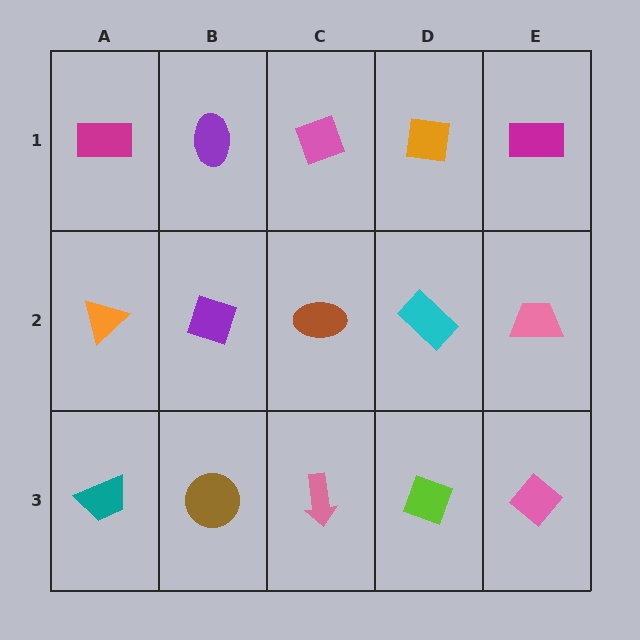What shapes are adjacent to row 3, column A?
An orange triangle (row 2, column A), a brown circle (row 3, column B).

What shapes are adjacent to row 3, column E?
A pink trapezoid (row 2, column E), a lime diamond (row 3, column D).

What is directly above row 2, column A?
A magenta rectangle.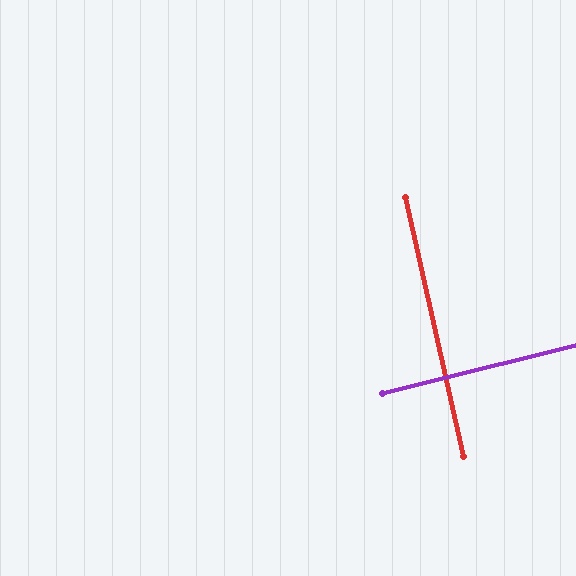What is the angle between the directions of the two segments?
Approximately 89 degrees.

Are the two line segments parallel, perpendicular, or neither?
Perpendicular — they meet at approximately 89°.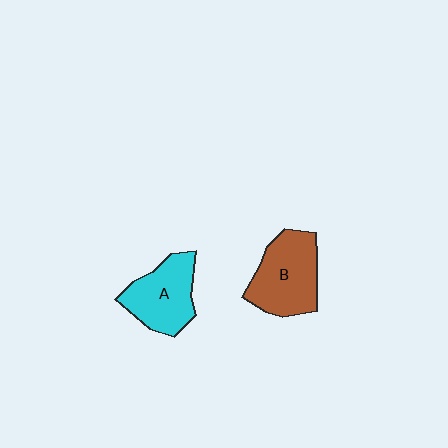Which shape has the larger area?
Shape B (brown).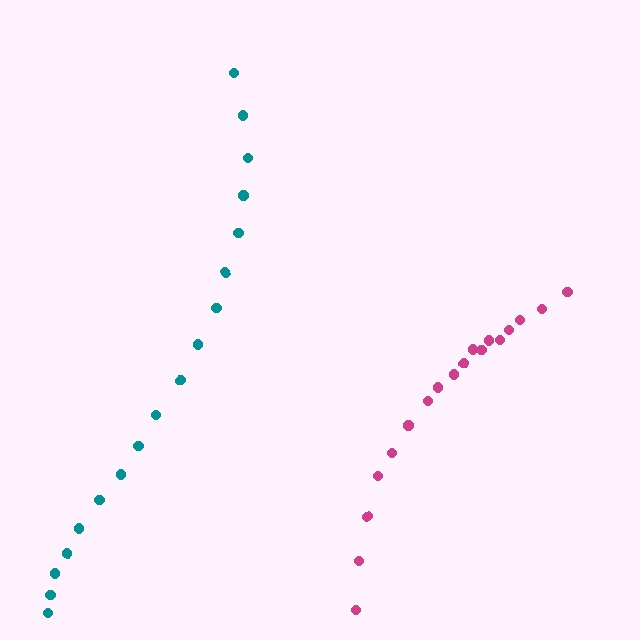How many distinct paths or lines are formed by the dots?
There are 2 distinct paths.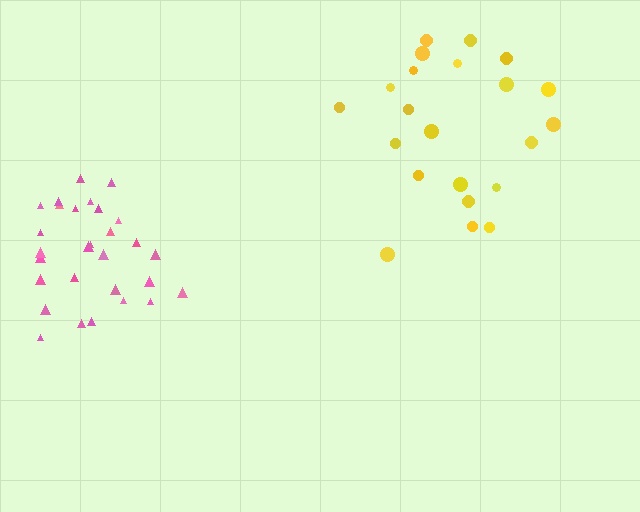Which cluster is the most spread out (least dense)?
Yellow.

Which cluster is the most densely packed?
Pink.